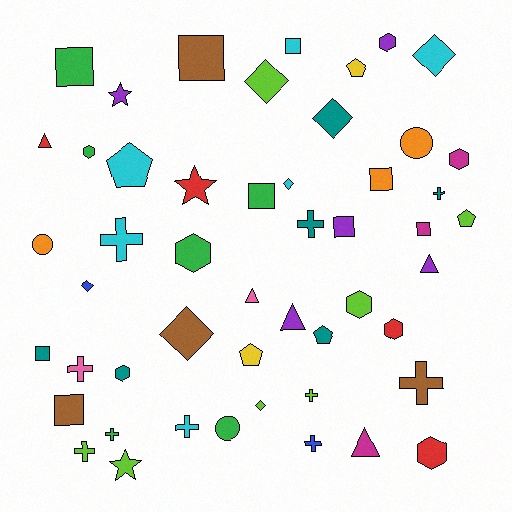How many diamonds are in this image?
There are 7 diamonds.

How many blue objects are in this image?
There are 2 blue objects.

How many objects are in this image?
There are 50 objects.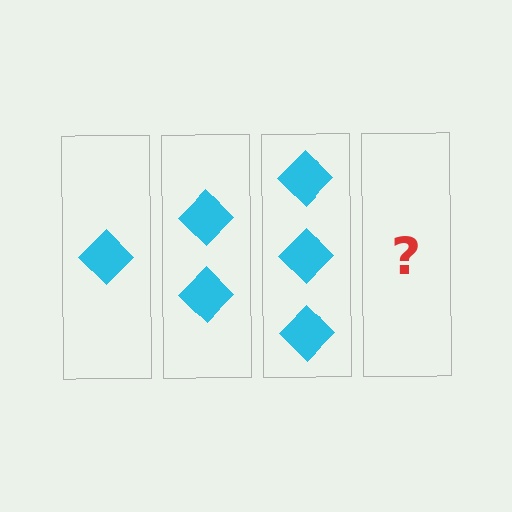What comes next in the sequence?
The next element should be 4 diamonds.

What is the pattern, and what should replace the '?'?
The pattern is that each step adds one more diamond. The '?' should be 4 diamonds.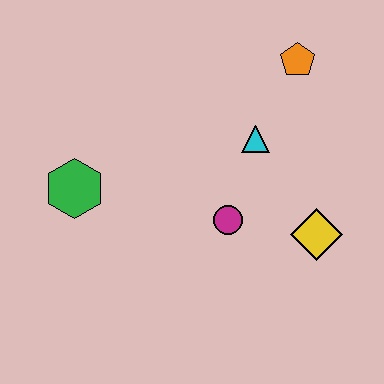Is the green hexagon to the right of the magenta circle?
No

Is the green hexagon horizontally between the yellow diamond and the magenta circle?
No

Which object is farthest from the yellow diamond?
The green hexagon is farthest from the yellow diamond.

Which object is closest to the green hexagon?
The magenta circle is closest to the green hexagon.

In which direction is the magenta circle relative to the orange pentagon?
The magenta circle is below the orange pentagon.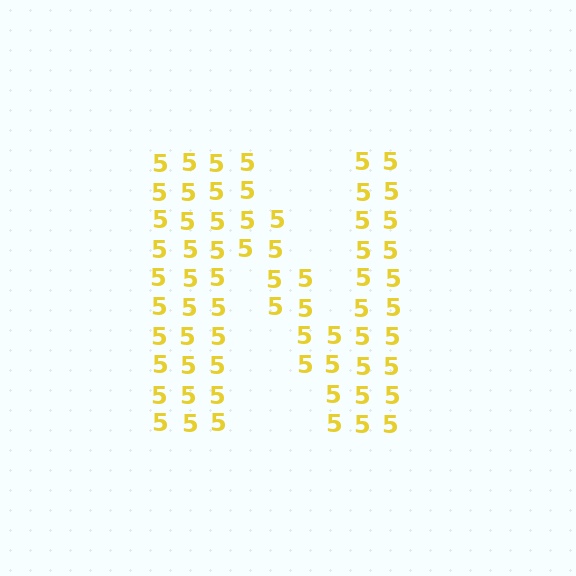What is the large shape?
The large shape is the letter N.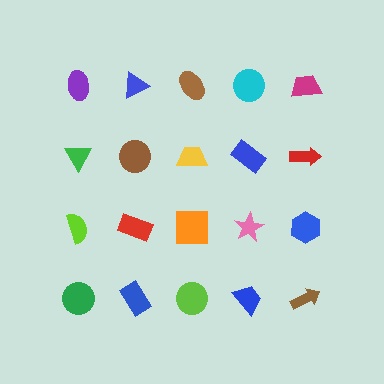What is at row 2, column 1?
A green triangle.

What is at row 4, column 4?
A blue trapezoid.